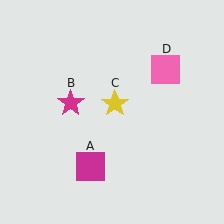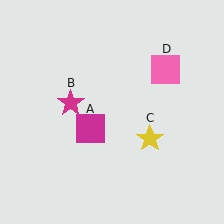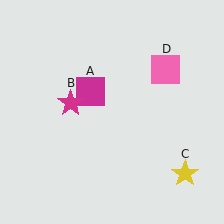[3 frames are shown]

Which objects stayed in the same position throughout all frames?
Magenta star (object B) and pink square (object D) remained stationary.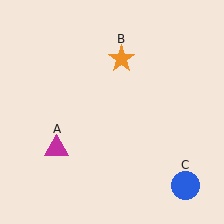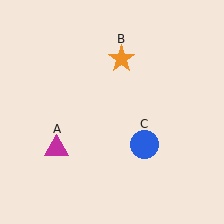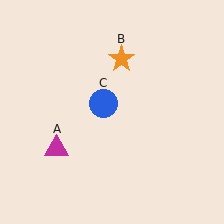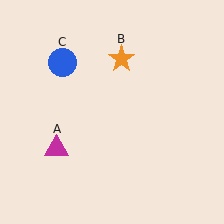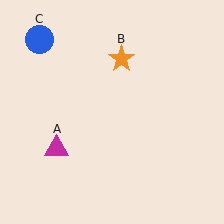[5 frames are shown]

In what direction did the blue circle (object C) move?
The blue circle (object C) moved up and to the left.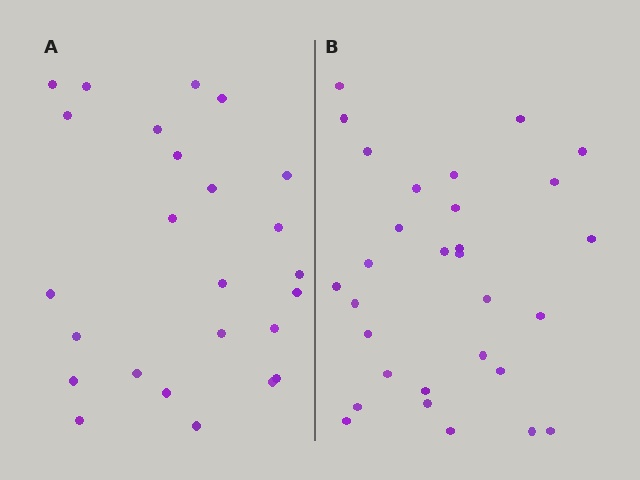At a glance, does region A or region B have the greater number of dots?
Region B (the right region) has more dots.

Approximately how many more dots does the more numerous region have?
Region B has about 5 more dots than region A.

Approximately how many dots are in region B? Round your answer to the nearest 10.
About 30 dots.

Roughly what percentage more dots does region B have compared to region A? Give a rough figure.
About 20% more.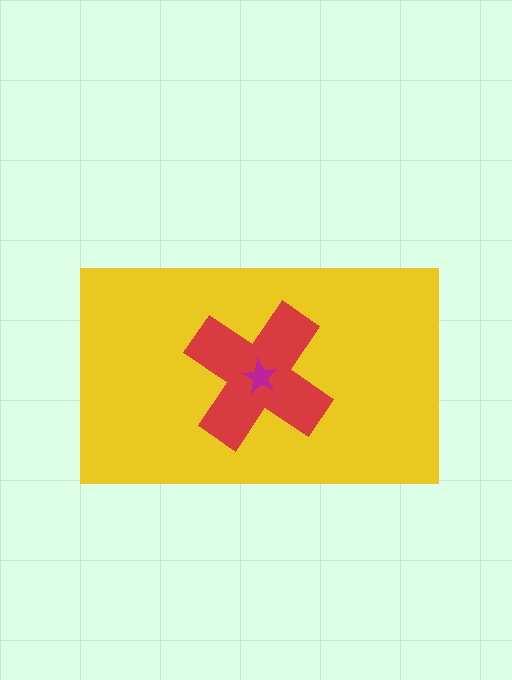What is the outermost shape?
The yellow rectangle.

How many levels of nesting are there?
3.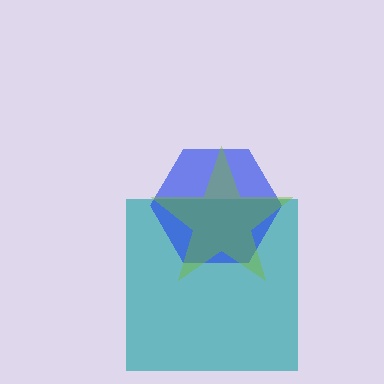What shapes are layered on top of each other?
The layered shapes are: a teal square, a blue hexagon, a lime star.